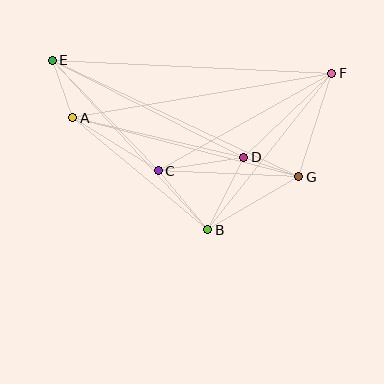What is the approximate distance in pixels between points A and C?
The distance between A and C is approximately 100 pixels.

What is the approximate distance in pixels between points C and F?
The distance between C and F is approximately 199 pixels.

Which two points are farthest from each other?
Points E and F are farthest from each other.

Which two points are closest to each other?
Points D and G are closest to each other.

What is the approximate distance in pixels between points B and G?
The distance between B and G is approximately 105 pixels.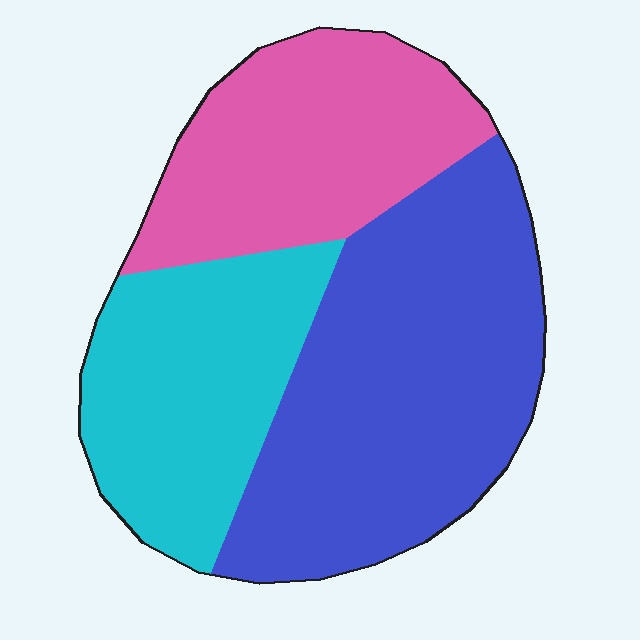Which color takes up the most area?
Blue, at roughly 45%.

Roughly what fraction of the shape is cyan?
Cyan takes up between a quarter and a half of the shape.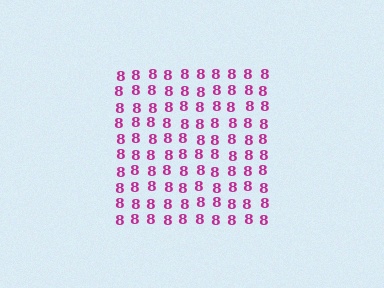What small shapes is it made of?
It is made of small digit 8's.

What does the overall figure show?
The overall figure shows a square.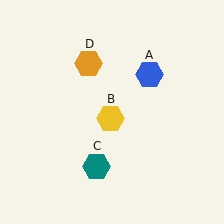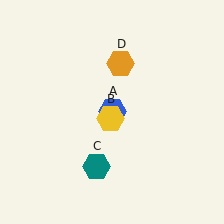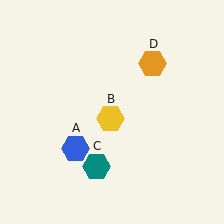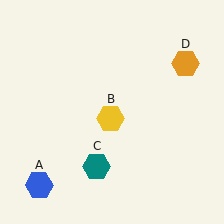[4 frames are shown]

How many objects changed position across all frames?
2 objects changed position: blue hexagon (object A), orange hexagon (object D).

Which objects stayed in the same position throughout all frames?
Yellow hexagon (object B) and teal hexagon (object C) remained stationary.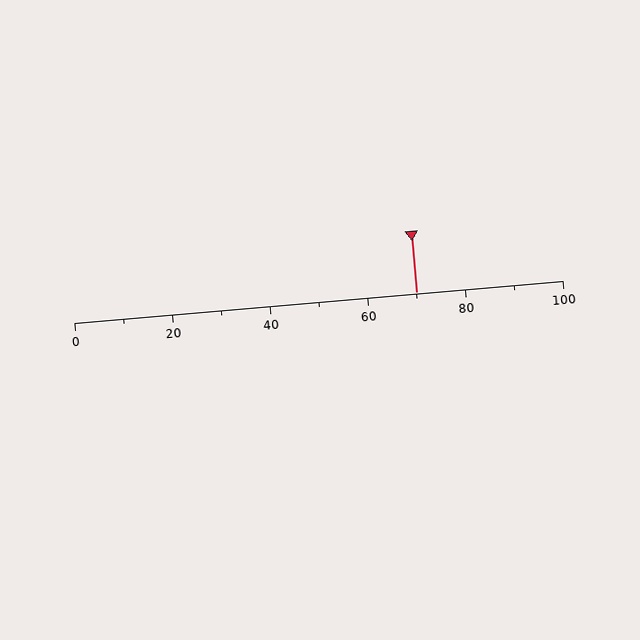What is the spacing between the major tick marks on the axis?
The major ticks are spaced 20 apart.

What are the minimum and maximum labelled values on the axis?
The axis runs from 0 to 100.